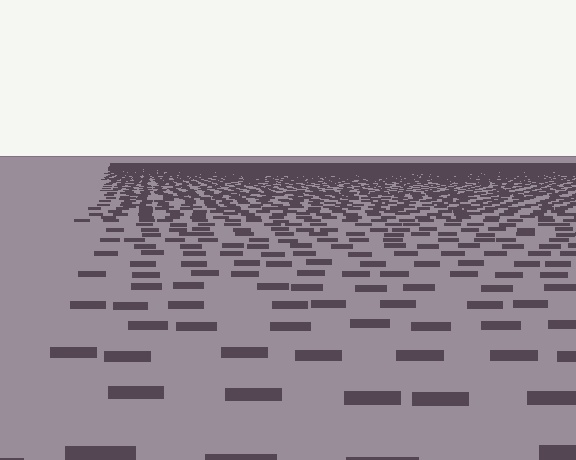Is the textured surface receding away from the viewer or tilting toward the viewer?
The surface is receding away from the viewer. Texture elements get smaller and denser toward the top.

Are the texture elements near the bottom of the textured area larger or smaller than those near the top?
Larger. Near the bottom, elements are closer to the viewer and appear at a bigger on-screen size.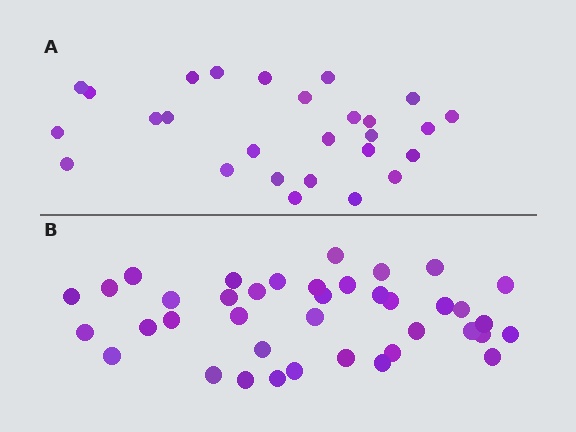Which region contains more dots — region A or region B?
Region B (the bottom region) has more dots.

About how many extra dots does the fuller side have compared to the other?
Region B has roughly 12 or so more dots than region A.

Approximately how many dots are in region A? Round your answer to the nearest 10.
About 30 dots. (The exact count is 27, which rounds to 30.)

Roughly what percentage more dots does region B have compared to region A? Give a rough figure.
About 45% more.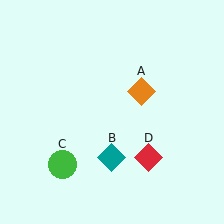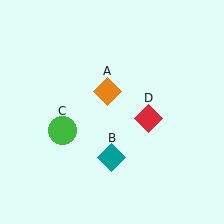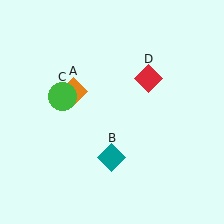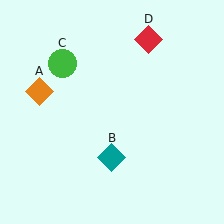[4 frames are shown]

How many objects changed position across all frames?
3 objects changed position: orange diamond (object A), green circle (object C), red diamond (object D).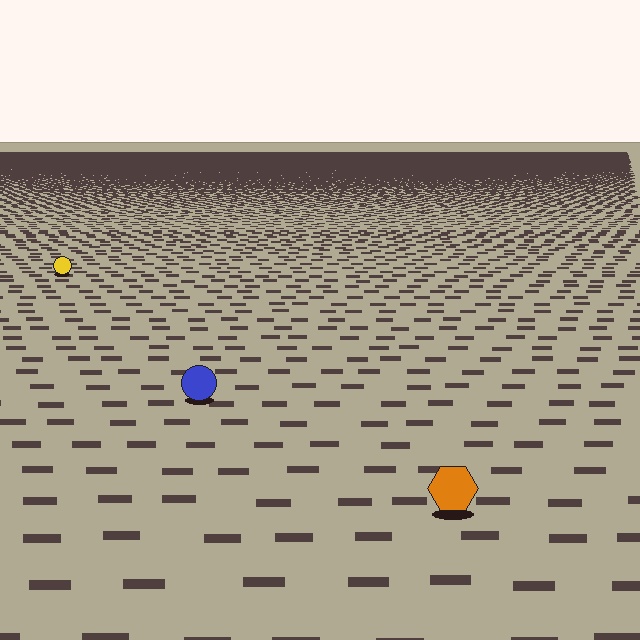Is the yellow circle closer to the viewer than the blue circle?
No. The blue circle is closer — you can tell from the texture gradient: the ground texture is coarser near it.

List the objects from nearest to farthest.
From nearest to farthest: the orange hexagon, the blue circle, the yellow circle.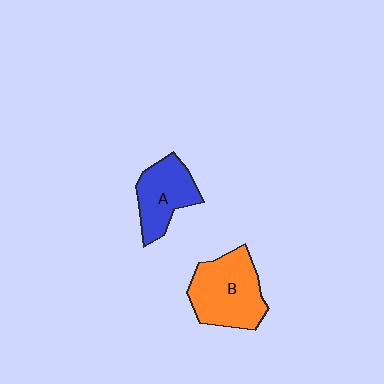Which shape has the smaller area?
Shape A (blue).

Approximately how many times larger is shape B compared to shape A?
Approximately 1.3 times.